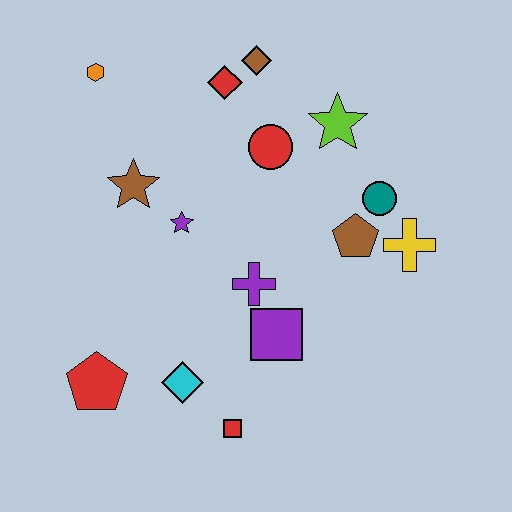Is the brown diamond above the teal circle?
Yes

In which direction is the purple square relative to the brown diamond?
The purple square is below the brown diamond.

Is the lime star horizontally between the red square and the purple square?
No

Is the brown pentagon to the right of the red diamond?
Yes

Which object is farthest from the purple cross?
The orange hexagon is farthest from the purple cross.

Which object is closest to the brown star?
The purple star is closest to the brown star.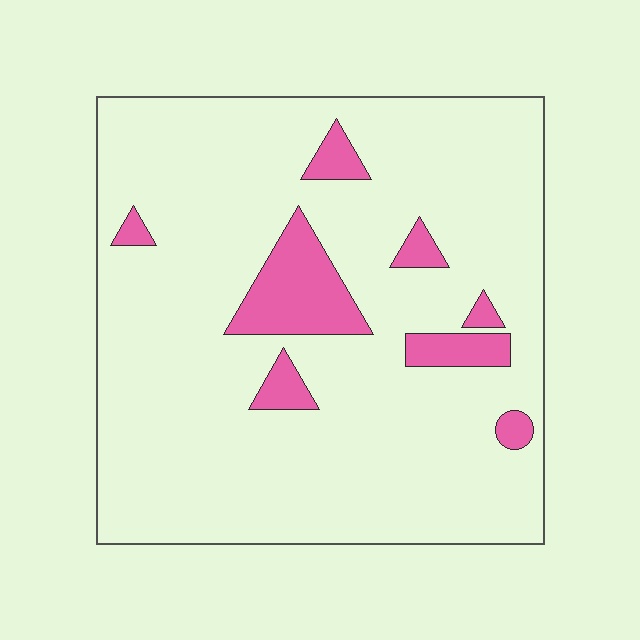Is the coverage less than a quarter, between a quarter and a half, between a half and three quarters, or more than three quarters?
Less than a quarter.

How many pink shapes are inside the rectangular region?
8.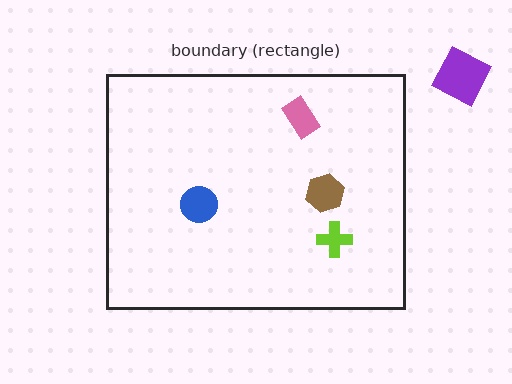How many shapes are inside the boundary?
4 inside, 1 outside.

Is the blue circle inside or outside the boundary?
Inside.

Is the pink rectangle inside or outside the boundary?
Inside.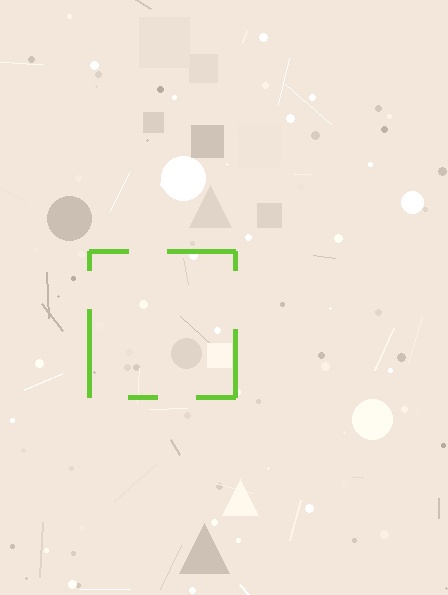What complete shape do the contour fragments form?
The contour fragments form a square.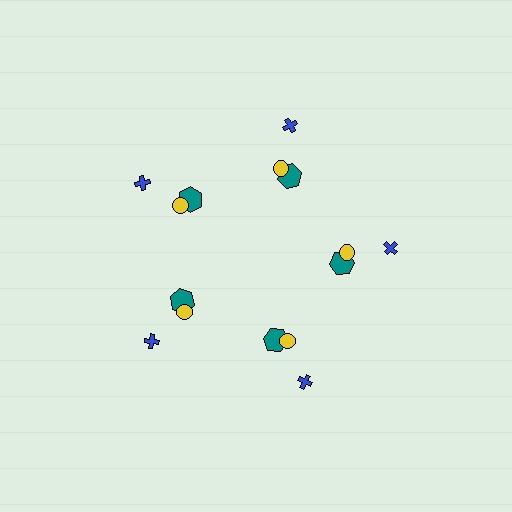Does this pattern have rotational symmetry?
Yes, this pattern has 5-fold rotational symmetry. It looks the same after rotating 72 degrees around the center.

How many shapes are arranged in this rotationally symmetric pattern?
There are 15 shapes, arranged in 5 groups of 3.